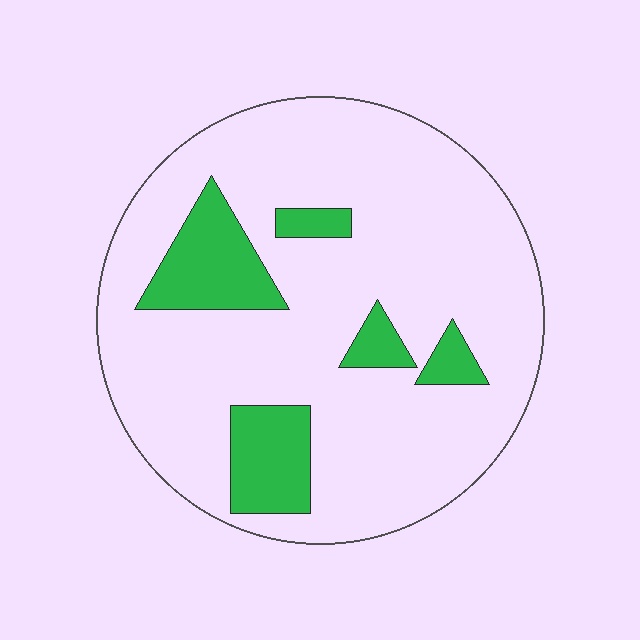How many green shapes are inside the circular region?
5.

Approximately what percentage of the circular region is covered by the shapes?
Approximately 15%.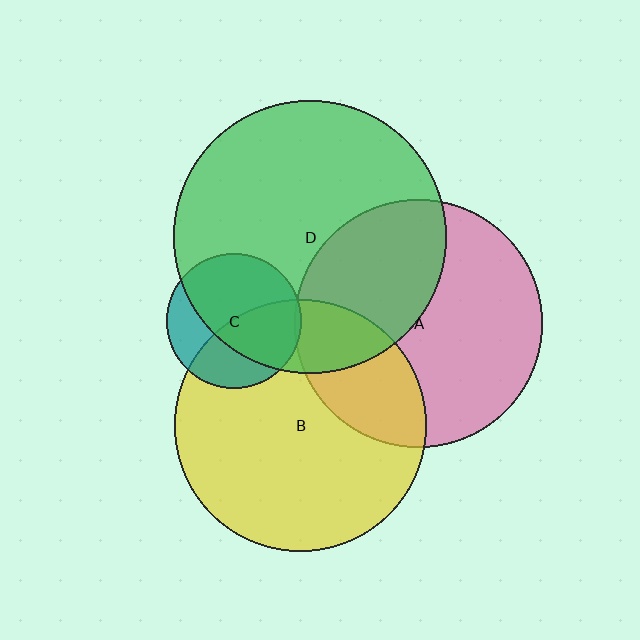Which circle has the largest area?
Circle D (green).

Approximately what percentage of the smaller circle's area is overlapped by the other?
Approximately 65%.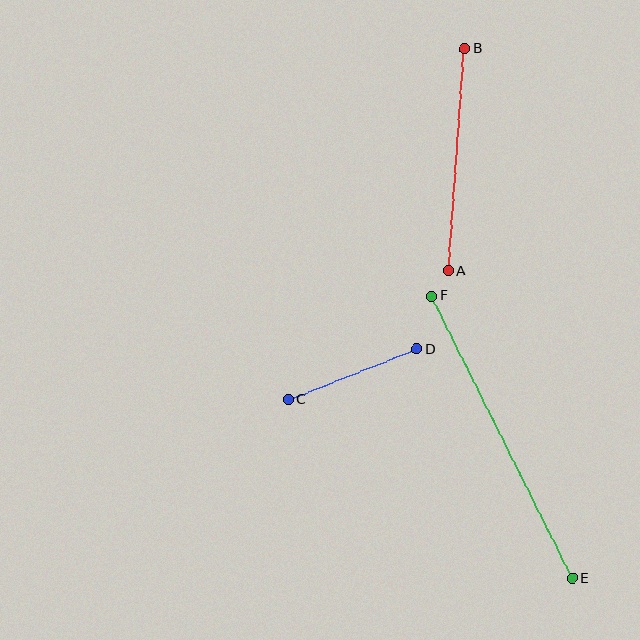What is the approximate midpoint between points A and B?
The midpoint is at approximately (457, 160) pixels.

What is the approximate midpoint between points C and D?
The midpoint is at approximately (353, 374) pixels.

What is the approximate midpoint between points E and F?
The midpoint is at approximately (502, 437) pixels.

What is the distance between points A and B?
The distance is approximately 223 pixels.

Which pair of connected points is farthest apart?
Points E and F are farthest apart.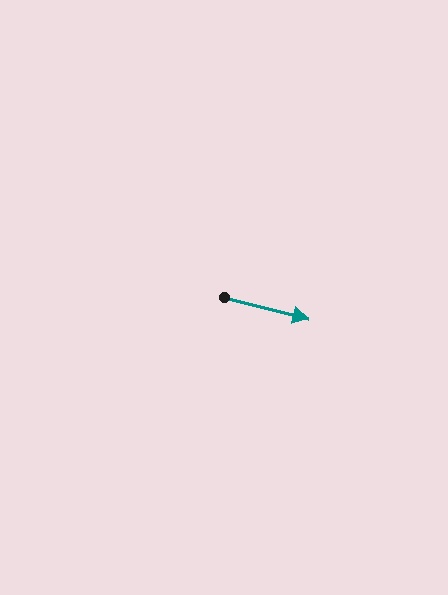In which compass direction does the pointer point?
East.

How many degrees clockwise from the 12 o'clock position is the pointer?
Approximately 104 degrees.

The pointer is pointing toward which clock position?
Roughly 3 o'clock.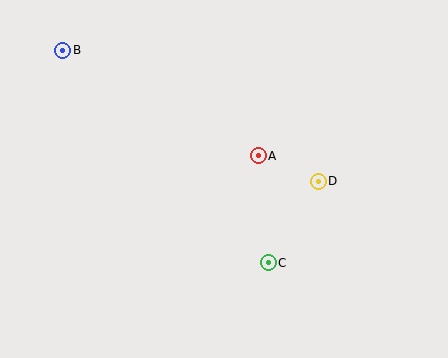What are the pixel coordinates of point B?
Point B is at (63, 50).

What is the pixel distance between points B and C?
The distance between B and C is 295 pixels.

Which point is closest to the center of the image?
Point A at (258, 156) is closest to the center.